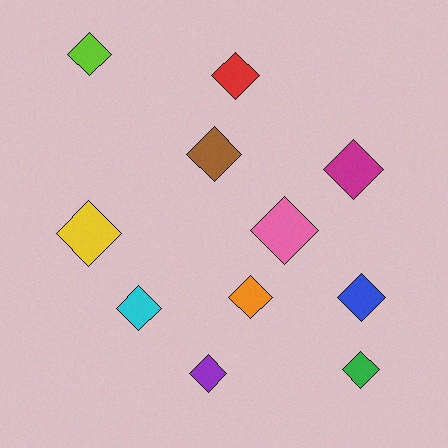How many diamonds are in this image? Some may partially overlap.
There are 11 diamonds.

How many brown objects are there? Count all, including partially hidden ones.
There is 1 brown object.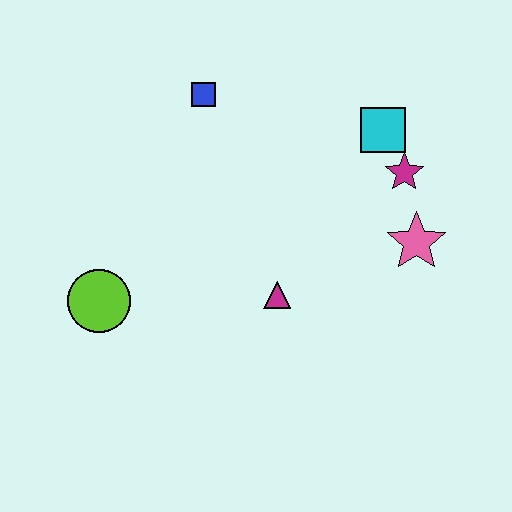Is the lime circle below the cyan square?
Yes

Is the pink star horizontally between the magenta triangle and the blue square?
No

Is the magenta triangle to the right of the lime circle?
Yes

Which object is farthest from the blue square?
The pink star is farthest from the blue square.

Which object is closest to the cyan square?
The magenta star is closest to the cyan square.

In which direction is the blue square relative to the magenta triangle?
The blue square is above the magenta triangle.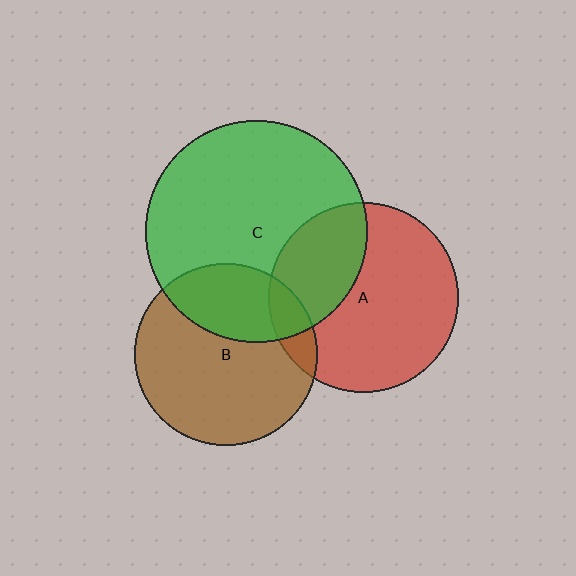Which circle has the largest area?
Circle C (green).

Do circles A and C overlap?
Yes.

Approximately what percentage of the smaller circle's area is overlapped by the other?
Approximately 30%.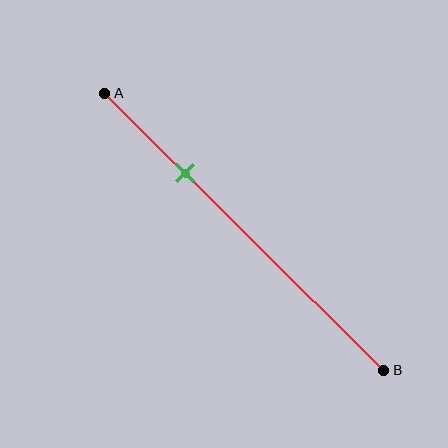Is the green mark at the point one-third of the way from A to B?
No, the mark is at about 30% from A, not at the 33% one-third point.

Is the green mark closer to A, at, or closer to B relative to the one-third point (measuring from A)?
The green mark is closer to point A than the one-third point of segment AB.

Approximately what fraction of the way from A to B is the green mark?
The green mark is approximately 30% of the way from A to B.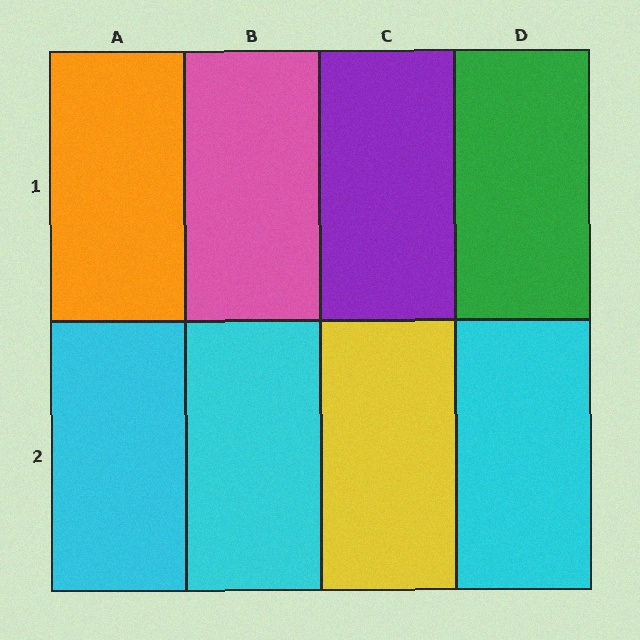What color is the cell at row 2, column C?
Yellow.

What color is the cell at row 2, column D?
Cyan.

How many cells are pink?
1 cell is pink.